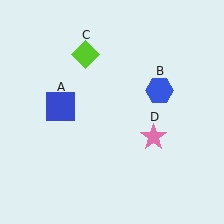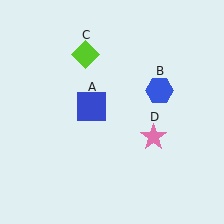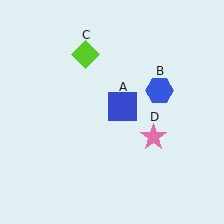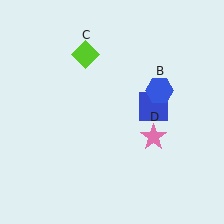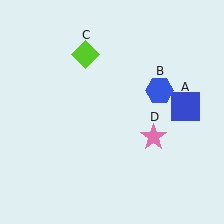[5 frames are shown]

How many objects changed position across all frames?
1 object changed position: blue square (object A).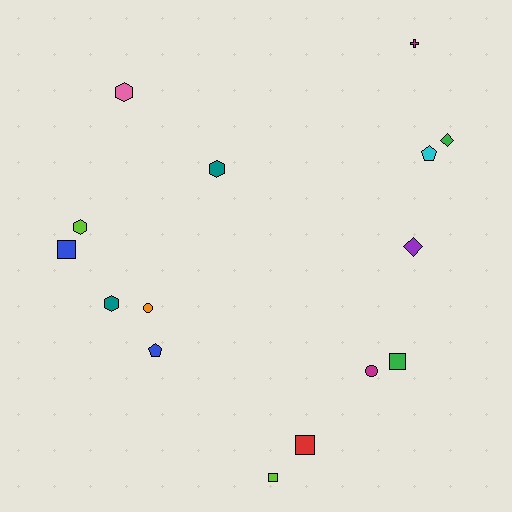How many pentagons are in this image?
There are 2 pentagons.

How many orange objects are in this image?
There is 1 orange object.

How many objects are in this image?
There are 15 objects.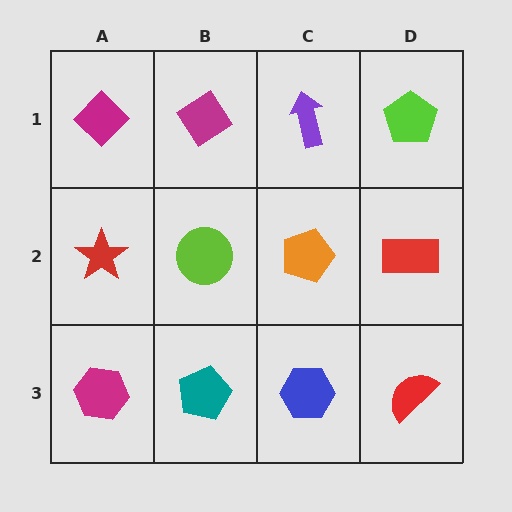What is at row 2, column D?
A red rectangle.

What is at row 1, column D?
A lime pentagon.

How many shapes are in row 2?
4 shapes.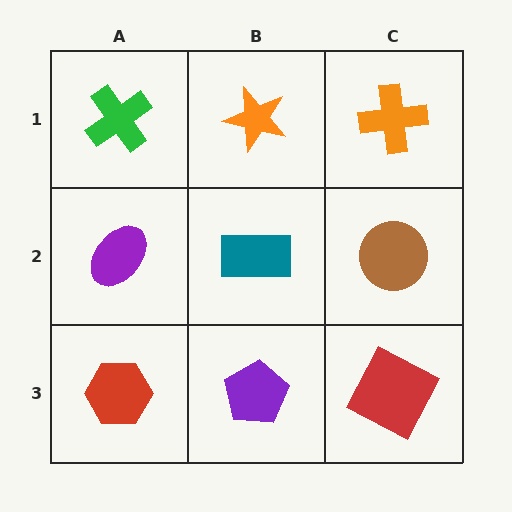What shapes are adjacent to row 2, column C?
An orange cross (row 1, column C), a red square (row 3, column C), a teal rectangle (row 2, column B).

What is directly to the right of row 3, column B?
A red square.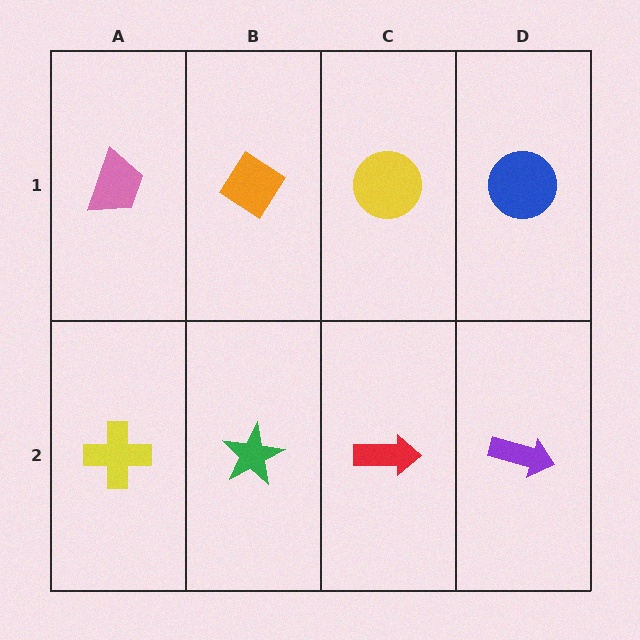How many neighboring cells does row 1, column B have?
3.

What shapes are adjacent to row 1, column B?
A green star (row 2, column B), a pink trapezoid (row 1, column A), a yellow circle (row 1, column C).